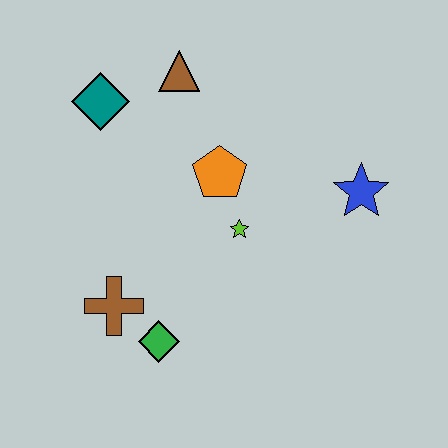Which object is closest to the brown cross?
The green diamond is closest to the brown cross.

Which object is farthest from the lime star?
The teal diamond is farthest from the lime star.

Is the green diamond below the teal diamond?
Yes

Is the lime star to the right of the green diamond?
Yes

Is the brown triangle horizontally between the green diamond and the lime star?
Yes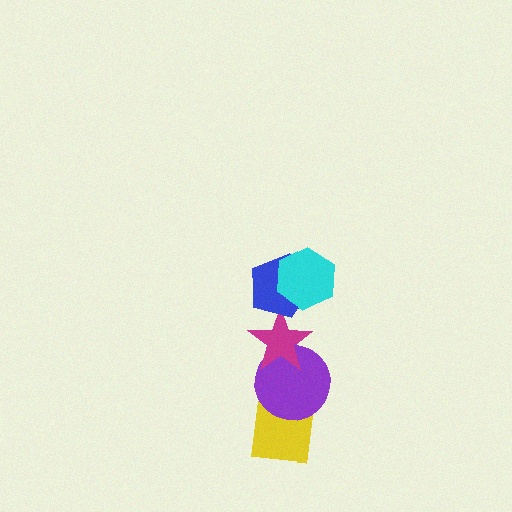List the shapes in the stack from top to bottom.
From top to bottom: the cyan hexagon, the blue pentagon, the magenta star, the purple circle, the yellow square.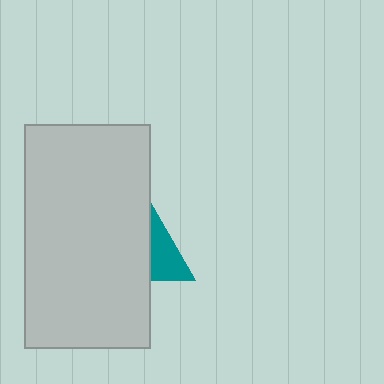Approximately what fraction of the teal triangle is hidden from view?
Roughly 70% of the teal triangle is hidden behind the light gray rectangle.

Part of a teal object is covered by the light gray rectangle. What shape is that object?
It is a triangle.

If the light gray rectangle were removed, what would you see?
You would see the complete teal triangle.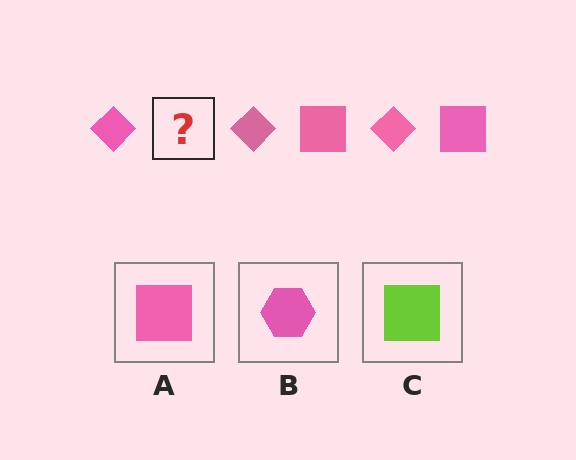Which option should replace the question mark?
Option A.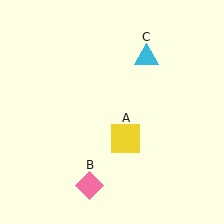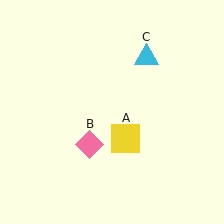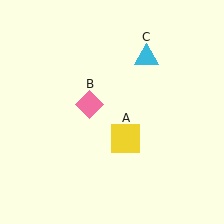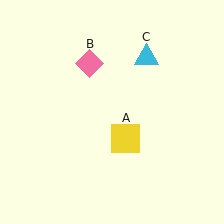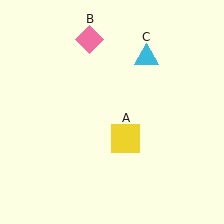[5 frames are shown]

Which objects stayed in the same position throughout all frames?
Yellow square (object A) and cyan triangle (object C) remained stationary.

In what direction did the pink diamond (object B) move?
The pink diamond (object B) moved up.